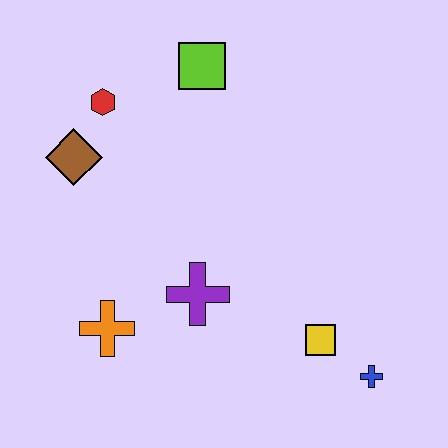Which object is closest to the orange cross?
The purple cross is closest to the orange cross.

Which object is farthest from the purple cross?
The lime square is farthest from the purple cross.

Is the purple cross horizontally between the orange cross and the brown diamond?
No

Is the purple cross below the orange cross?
No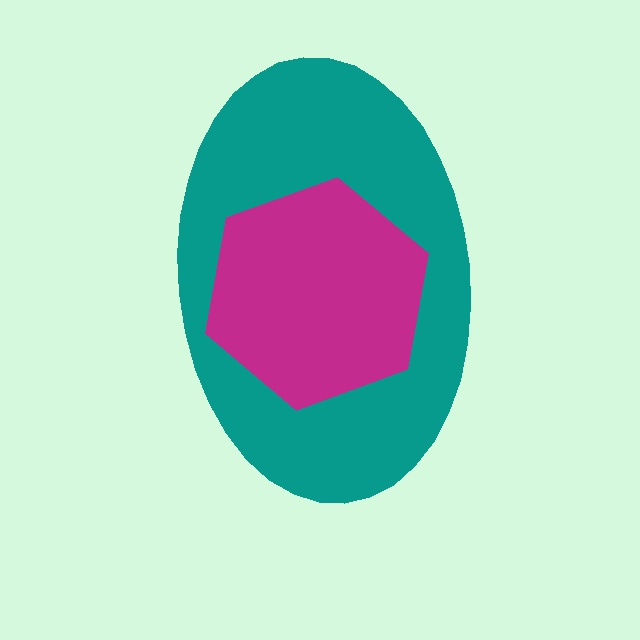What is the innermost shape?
The magenta hexagon.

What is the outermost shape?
The teal ellipse.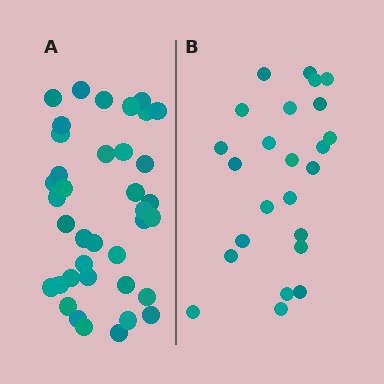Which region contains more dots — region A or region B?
Region A (the left region) has more dots.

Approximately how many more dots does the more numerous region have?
Region A has approximately 15 more dots than region B.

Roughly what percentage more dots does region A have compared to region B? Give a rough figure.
About 60% more.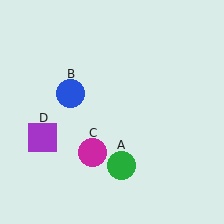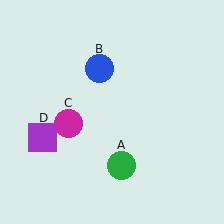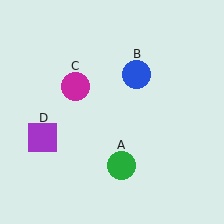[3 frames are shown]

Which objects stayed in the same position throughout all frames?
Green circle (object A) and purple square (object D) remained stationary.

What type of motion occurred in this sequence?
The blue circle (object B), magenta circle (object C) rotated clockwise around the center of the scene.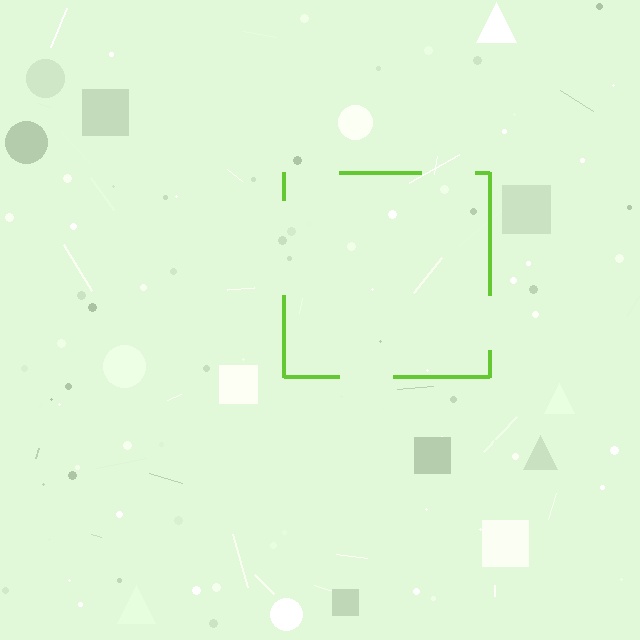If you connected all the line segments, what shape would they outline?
They would outline a square.